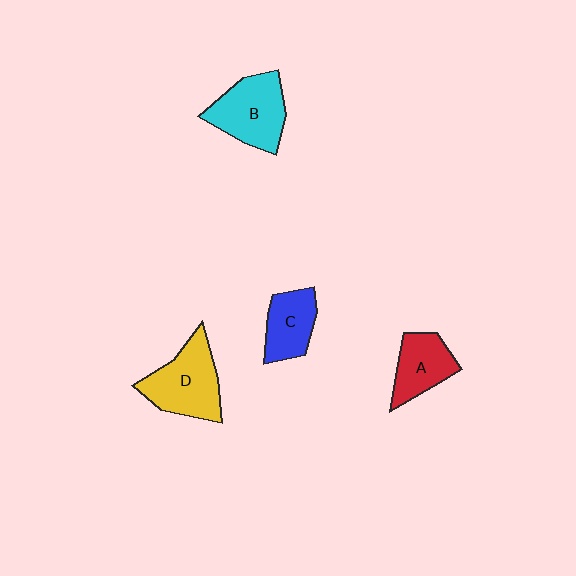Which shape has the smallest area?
Shape C (blue).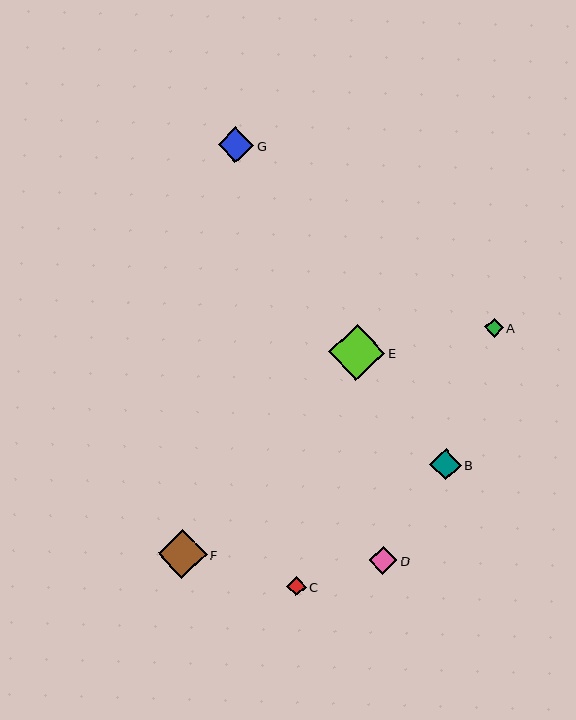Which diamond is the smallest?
Diamond A is the smallest with a size of approximately 19 pixels.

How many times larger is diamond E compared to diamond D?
Diamond E is approximately 2.0 times the size of diamond D.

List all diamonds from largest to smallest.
From largest to smallest: E, F, G, B, D, C, A.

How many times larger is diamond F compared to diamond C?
Diamond F is approximately 2.4 times the size of diamond C.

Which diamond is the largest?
Diamond E is the largest with a size of approximately 56 pixels.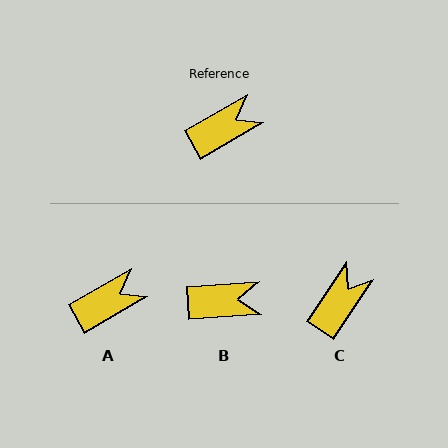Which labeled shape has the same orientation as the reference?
A.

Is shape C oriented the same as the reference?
No, it is off by about 26 degrees.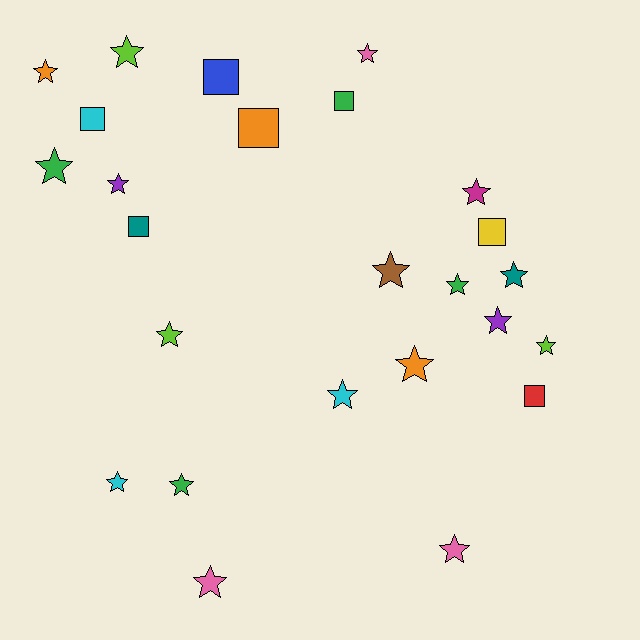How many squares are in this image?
There are 7 squares.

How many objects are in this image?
There are 25 objects.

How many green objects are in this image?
There are 4 green objects.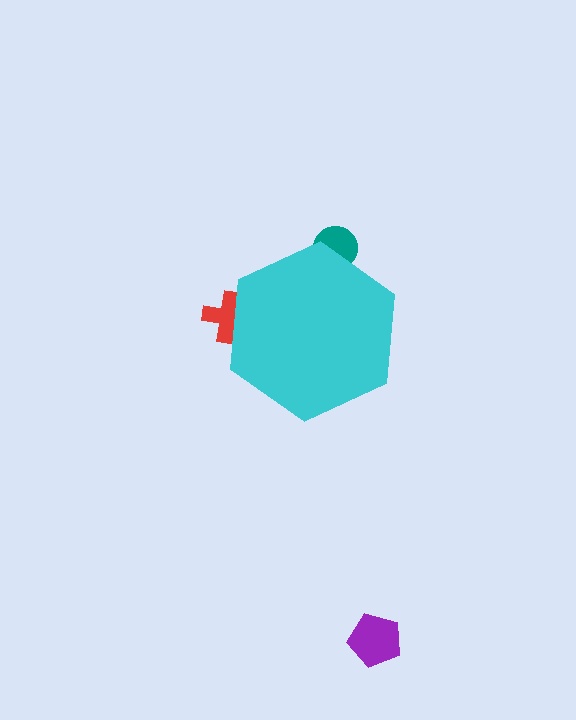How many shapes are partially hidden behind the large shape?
2 shapes are partially hidden.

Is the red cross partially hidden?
Yes, the red cross is partially hidden behind the cyan hexagon.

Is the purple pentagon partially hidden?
No, the purple pentagon is fully visible.